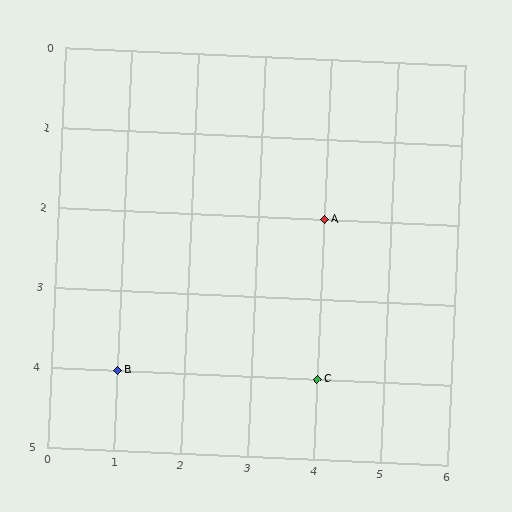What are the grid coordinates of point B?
Point B is at grid coordinates (1, 4).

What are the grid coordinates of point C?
Point C is at grid coordinates (4, 4).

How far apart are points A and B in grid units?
Points A and B are 3 columns and 2 rows apart (about 3.6 grid units diagonally).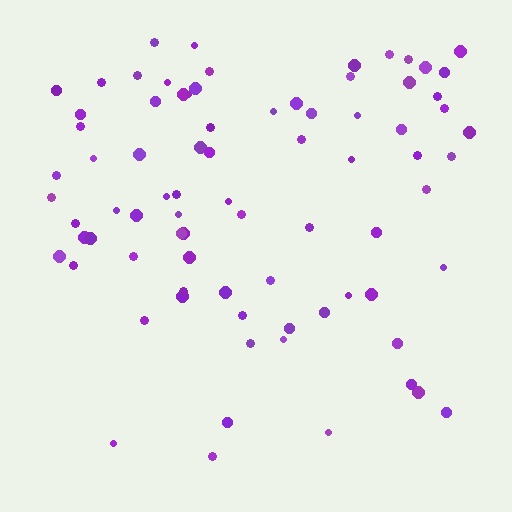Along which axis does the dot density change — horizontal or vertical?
Vertical.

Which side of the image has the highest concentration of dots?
The top.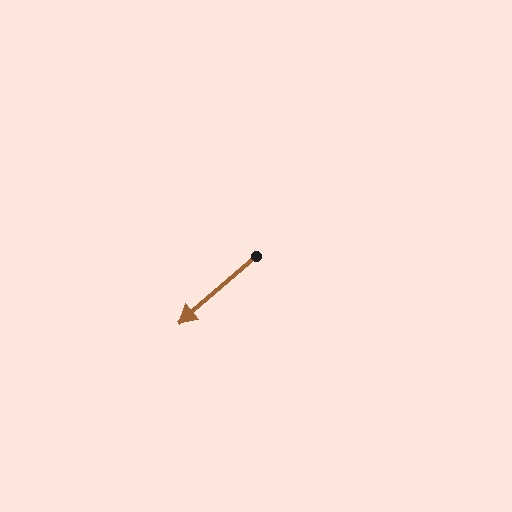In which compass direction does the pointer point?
Southwest.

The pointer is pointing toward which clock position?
Roughly 8 o'clock.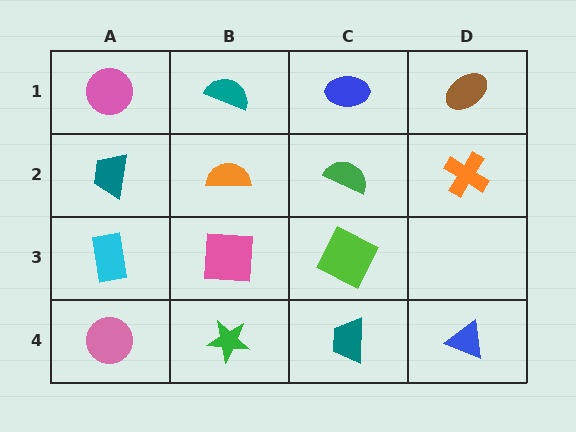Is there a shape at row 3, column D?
No, that cell is empty.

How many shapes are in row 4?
4 shapes.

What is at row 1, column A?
A pink circle.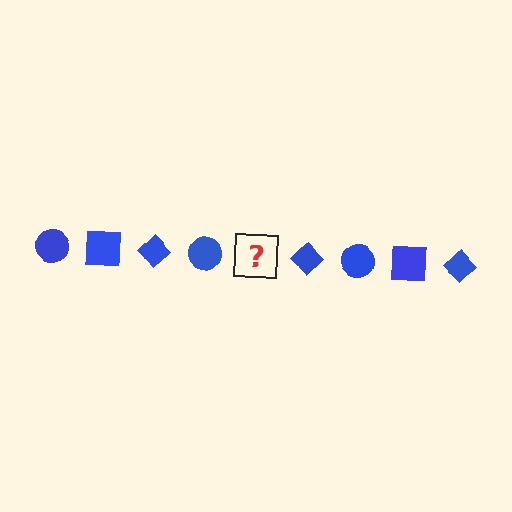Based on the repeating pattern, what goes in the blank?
The blank should be a blue square.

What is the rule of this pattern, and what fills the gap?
The rule is that the pattern cycles through circle, square, diamond shapes in blue. The gap should be filled with a blue square.